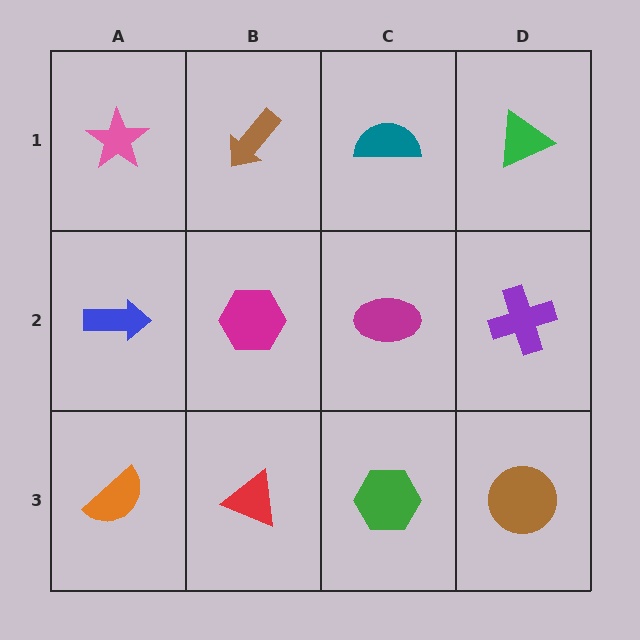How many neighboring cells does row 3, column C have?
3.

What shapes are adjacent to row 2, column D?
A green triangle (row 1, column D), a brown circle (row 3, column D), a magenta ellipse (row 2, column C).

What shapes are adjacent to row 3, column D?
A purple cross (row 2, column D), a green hexagon (row 3, column C).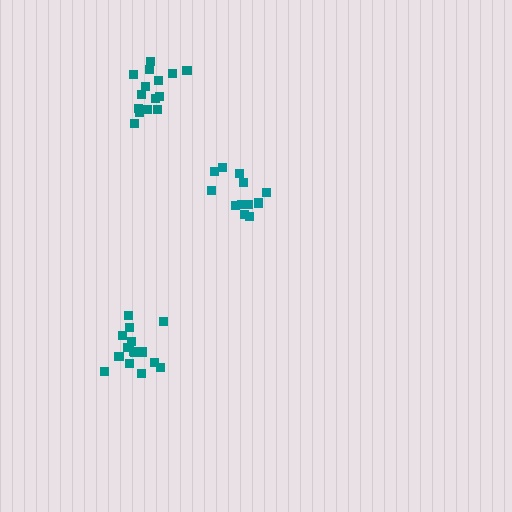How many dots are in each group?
Group 1: 13 dots, Group 2: 16 dots, Group 3: 15 dots (44 total).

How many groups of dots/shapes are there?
There are 3 groups.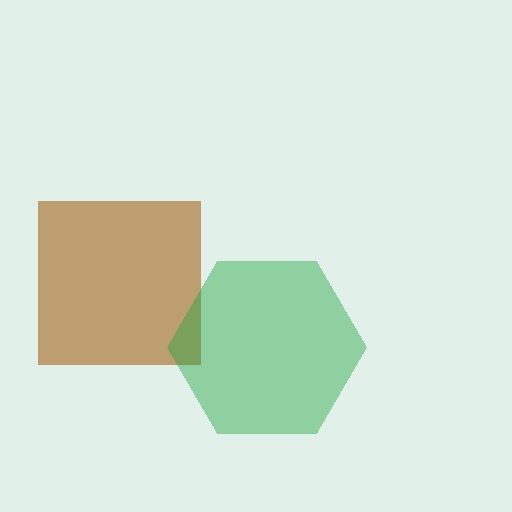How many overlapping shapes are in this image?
There are 2 overlapping shapes in the image.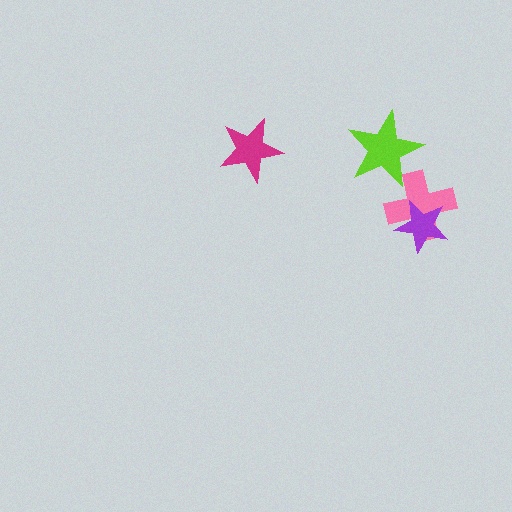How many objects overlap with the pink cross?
2 objects overlap with the pink cross.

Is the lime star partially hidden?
Yes, it is partially covered by another shape.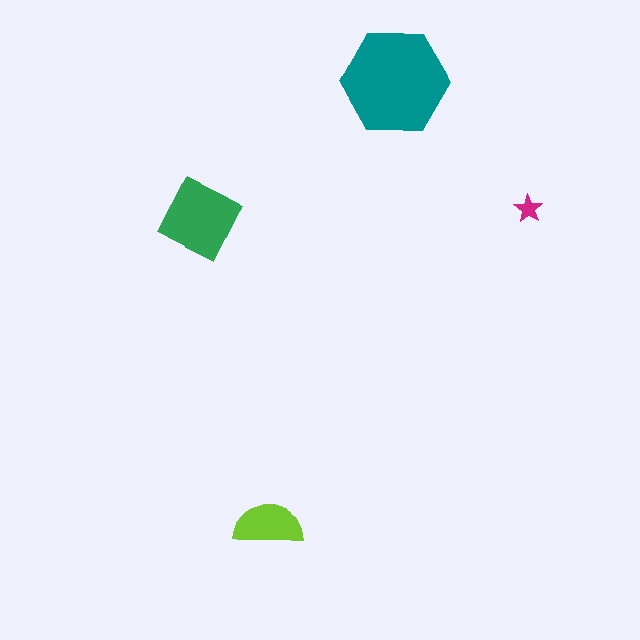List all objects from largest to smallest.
The teal hexagon, the green square, the lime semicircle, the magenta star.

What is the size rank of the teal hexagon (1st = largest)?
1st.